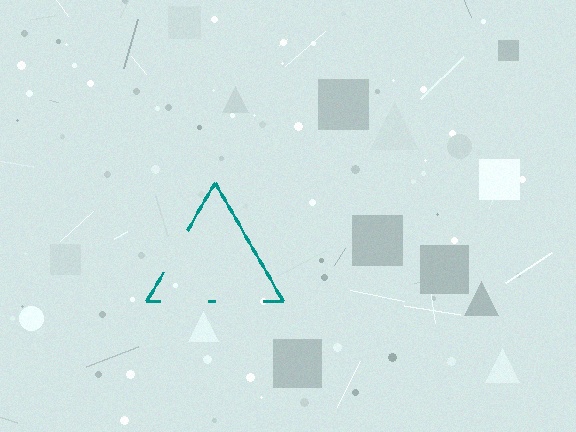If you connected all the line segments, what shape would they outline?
They would outline a triangle.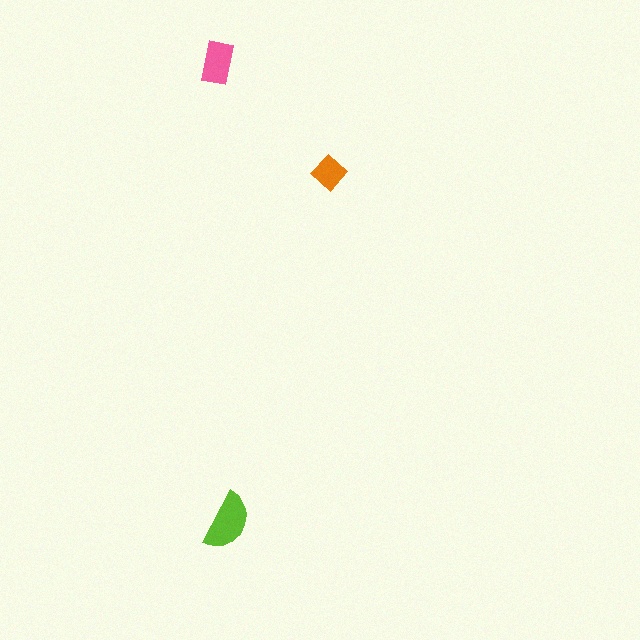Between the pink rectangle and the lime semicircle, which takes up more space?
The lime semicircle.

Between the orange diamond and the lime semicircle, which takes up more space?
The lime semicircle.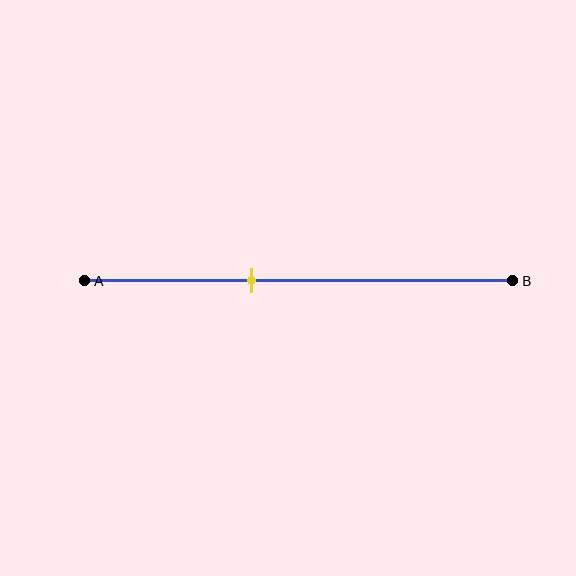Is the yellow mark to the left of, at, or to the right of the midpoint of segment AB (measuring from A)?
The yellow mark is to the left of the midpoint of segment AB.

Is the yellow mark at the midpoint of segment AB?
No, the mark is at about 40% from A, not at the 50% midpoint.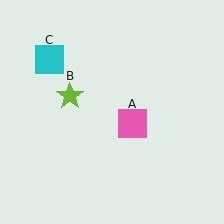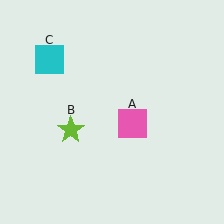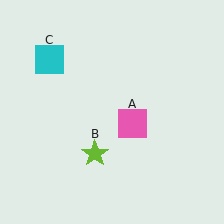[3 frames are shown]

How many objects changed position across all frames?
1 object changed position: lime star (object B).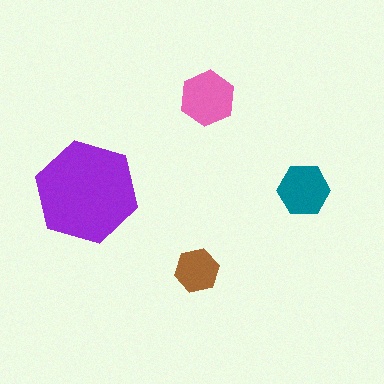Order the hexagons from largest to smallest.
the purple one, the pink one, the teal one, the brown one.